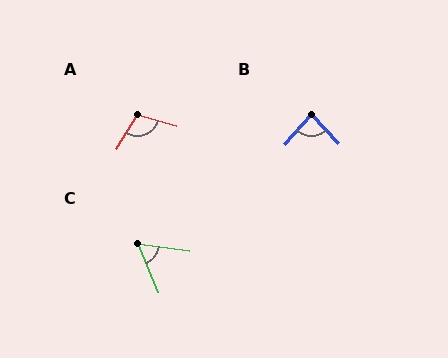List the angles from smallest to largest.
C (59°), B (86°), A (106°).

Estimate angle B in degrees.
Approximately 86 degrees.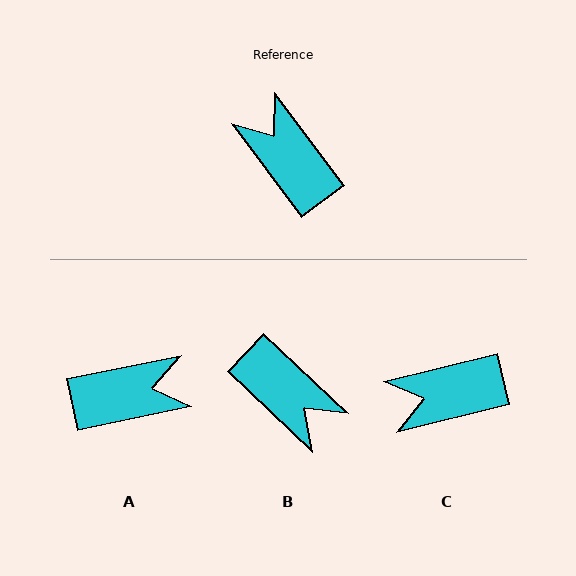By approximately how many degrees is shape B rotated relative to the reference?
Approximately 170 degrees clockwise.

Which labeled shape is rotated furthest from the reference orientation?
B, about 170 degrees away.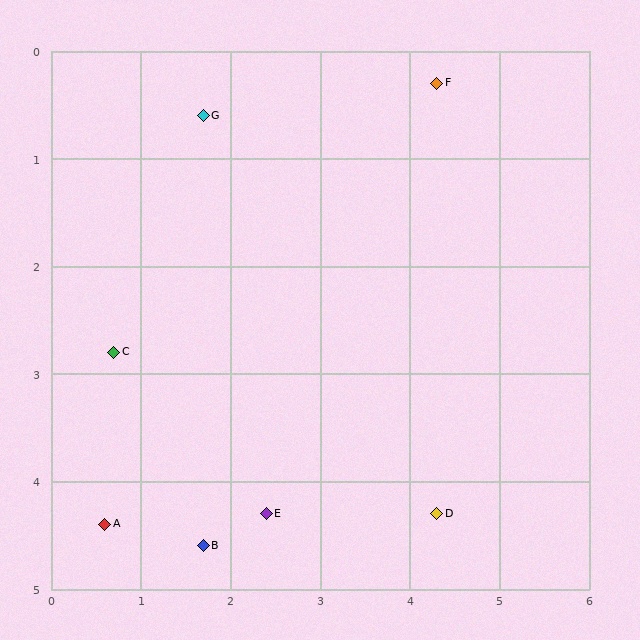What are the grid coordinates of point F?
Point F is at approximately (4.3, 0.3).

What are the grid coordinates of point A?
Point A is at approximately (0.6, 4.4).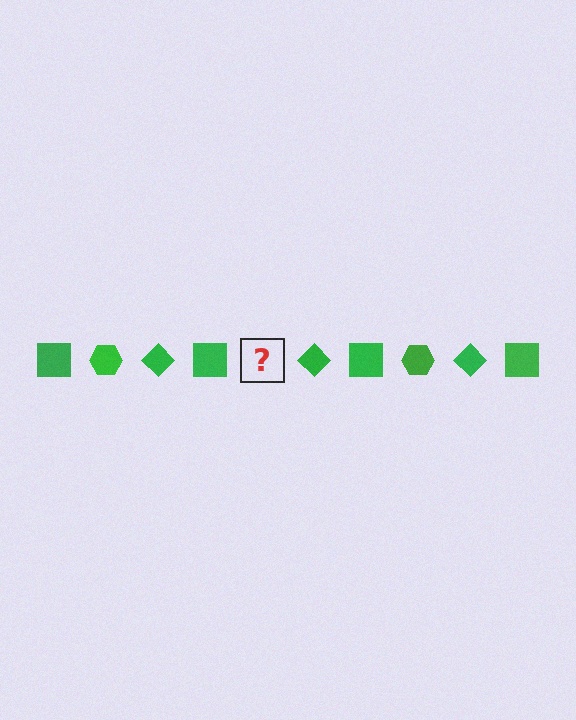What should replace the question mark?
The question mark should be replaced with a green hexagon.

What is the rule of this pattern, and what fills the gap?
The rule is that the pattern cycles through square, hexagon, diamond shapes in green. The gap should be filled with a green hexagon.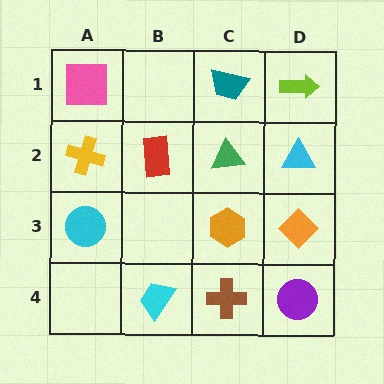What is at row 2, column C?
A green triangle.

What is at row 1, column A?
A pink square.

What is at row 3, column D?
An orange diamond.